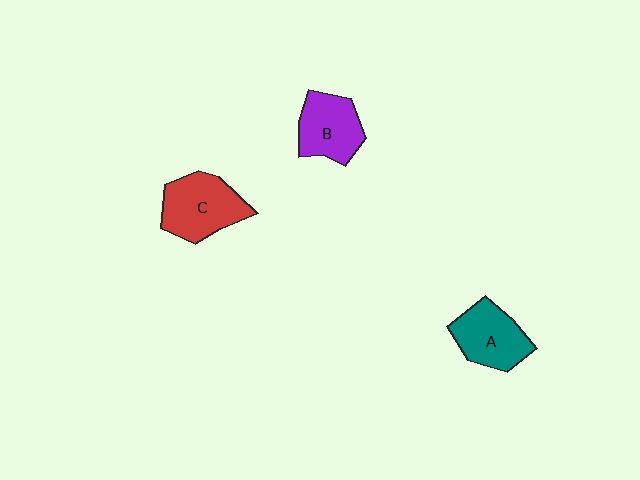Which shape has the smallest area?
Shape B (purple).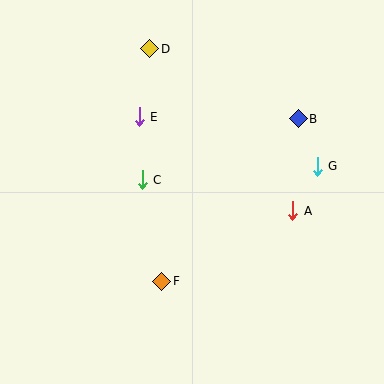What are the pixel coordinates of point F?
Point F is at (162, 281).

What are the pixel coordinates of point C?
Point C is at (142, 180).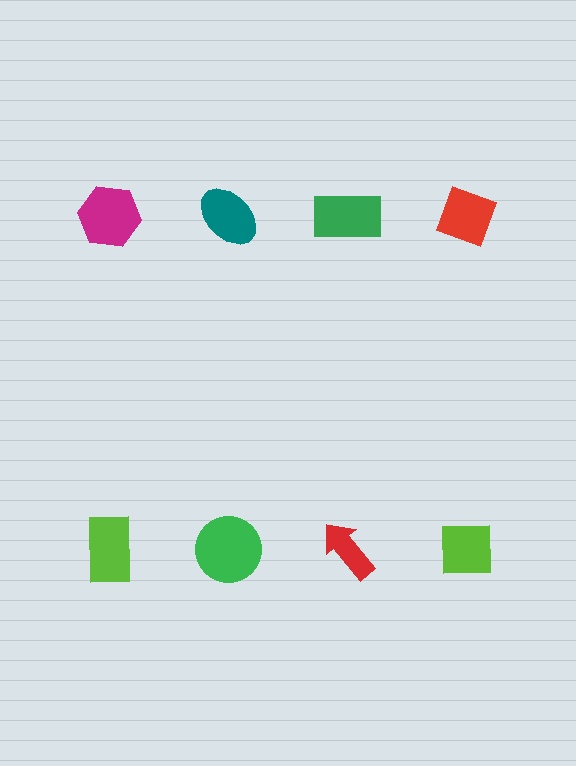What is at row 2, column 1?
A lime rectangle.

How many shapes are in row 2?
4 shapes.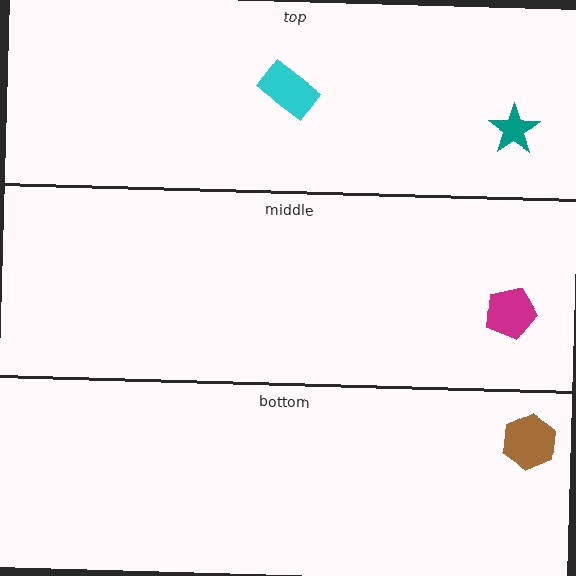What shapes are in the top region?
The teal star, the cyan rectangle.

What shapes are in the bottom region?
The brown hexagon.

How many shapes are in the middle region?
1.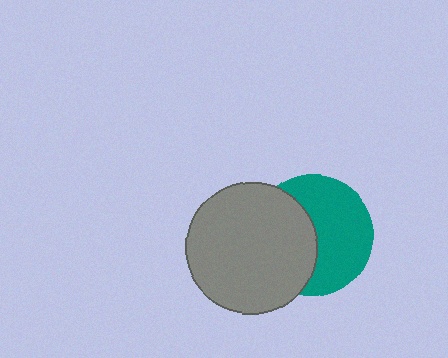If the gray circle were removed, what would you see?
You would see the complete teal circle.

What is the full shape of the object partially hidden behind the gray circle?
The partially hidden object is a teal circle.